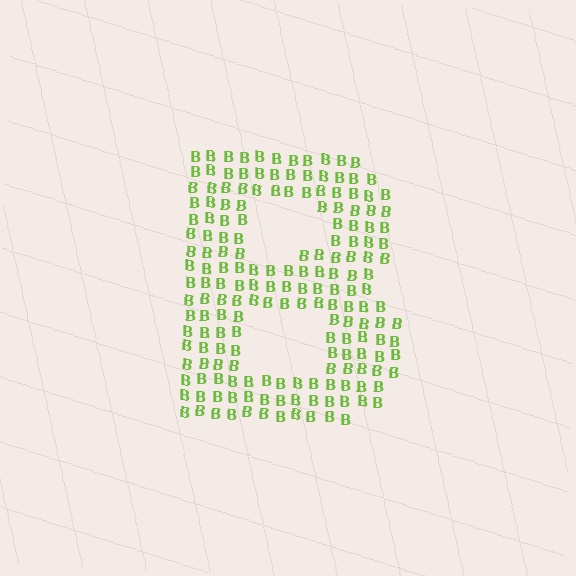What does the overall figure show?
The overall figure shows the letter B.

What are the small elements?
The small elements are letter B's.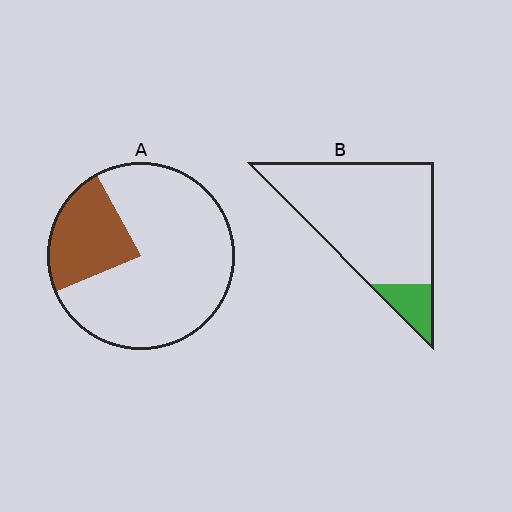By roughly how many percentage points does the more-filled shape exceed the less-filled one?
By roughly 10 percentage points (A over B).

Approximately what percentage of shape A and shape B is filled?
A is approximately 25% and B is approximately 15%.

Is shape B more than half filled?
No.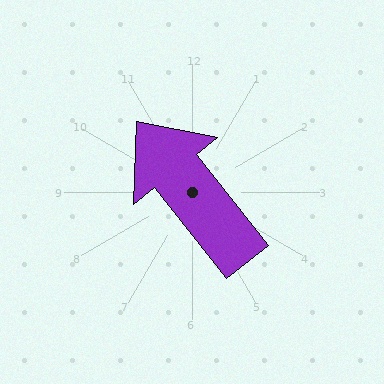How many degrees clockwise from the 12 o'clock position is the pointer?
Approximately 322 degrees.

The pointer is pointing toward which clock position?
Roughly 11 o'clock.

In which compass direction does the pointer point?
Northwest.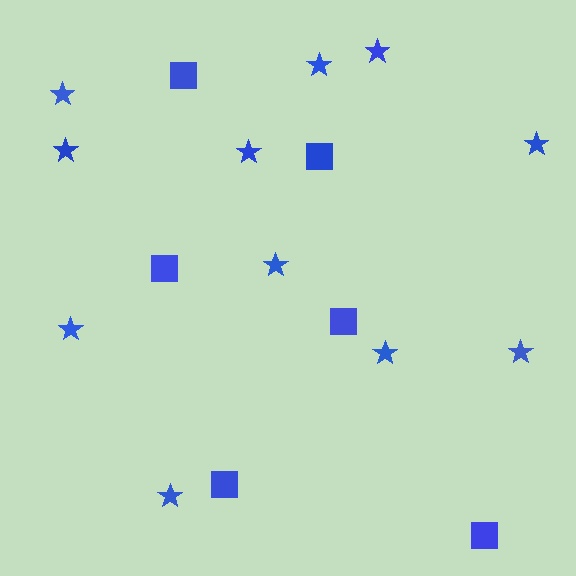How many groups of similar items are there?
There are 2 groups: one group of stars (11) and one group of squares (6).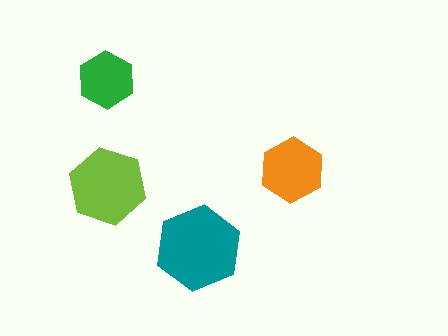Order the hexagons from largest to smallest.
the teal one, the lime one, the orange one, the green one.